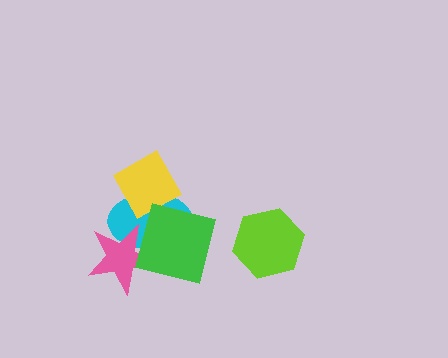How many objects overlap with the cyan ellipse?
3 objects overlap with the cyan ellipse.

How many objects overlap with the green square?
3 objects overlap with the green square.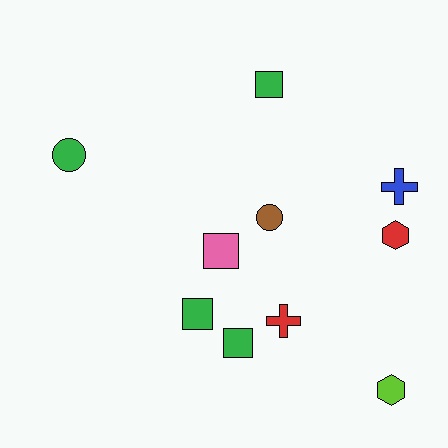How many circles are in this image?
There are 2 circles.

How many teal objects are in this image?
There are no teal objects.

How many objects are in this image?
There are 10 objects.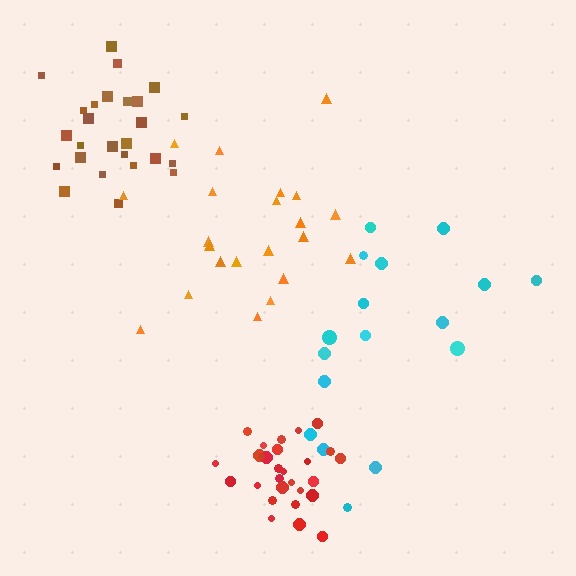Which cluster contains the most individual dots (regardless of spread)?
Red (28).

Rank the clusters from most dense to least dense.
red, brown, orange, cyan.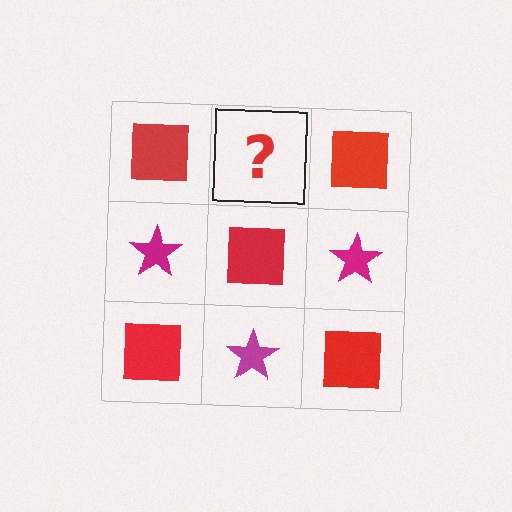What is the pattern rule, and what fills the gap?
The rule is that it alternates red square and magenta star in a checkerboard pattern. The gap should be filled with a magenta star.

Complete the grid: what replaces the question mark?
The question mark should be replaced with a magenta star.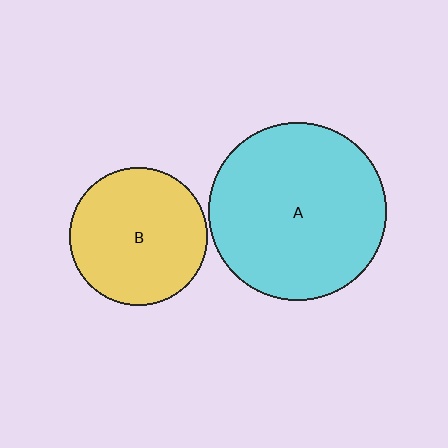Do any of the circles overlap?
No, none of the circles overlap.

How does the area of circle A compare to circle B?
Approximately 1.7 times.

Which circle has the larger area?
Circle A (cyan).